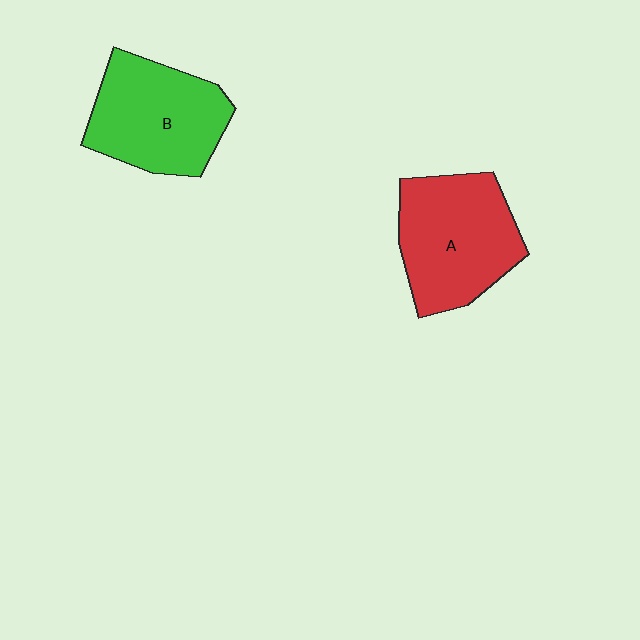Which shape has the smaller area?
Shape B (green).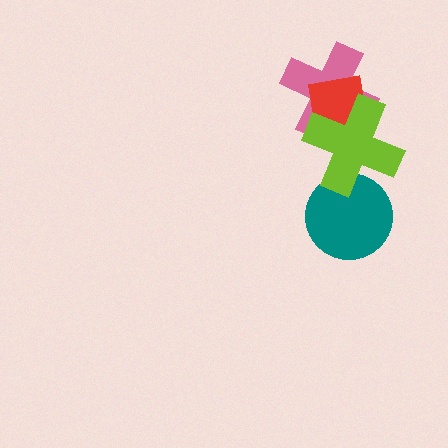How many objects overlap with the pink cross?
2 objects overlap with the pink cross.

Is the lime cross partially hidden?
No, no other shape covers it.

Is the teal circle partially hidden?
Yes, it is partially covered by another shape.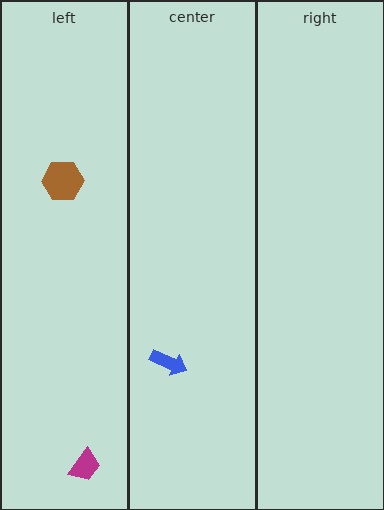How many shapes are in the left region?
2.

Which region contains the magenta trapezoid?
The left region.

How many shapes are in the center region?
1.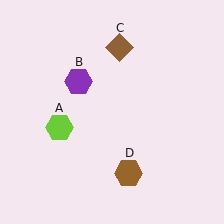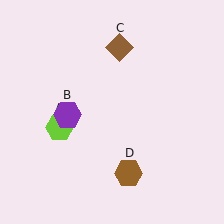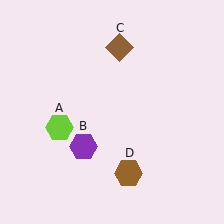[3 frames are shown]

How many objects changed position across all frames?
1 object changed position: purple hexagon (object B).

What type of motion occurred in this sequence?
The purple hexagon (object B) rotated counterclockwise around the center of the scene.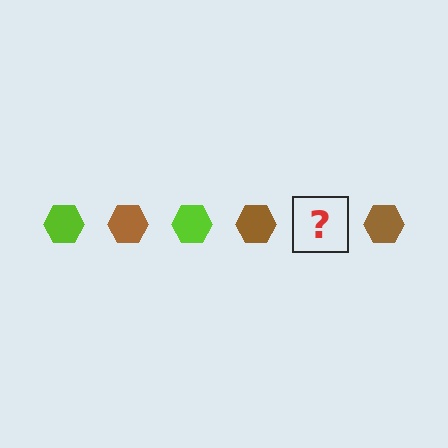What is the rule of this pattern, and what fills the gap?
The rule is that the pattern cycles through lime, brown hexagons. The gap should be filled with a lime hexagon.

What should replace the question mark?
The question mark should be replaced with a lime hexagon.